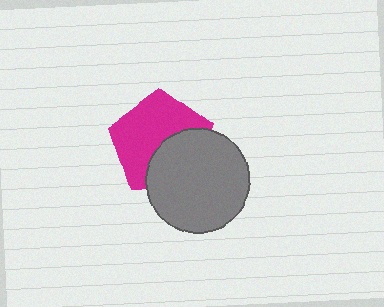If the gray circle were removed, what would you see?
You would see the complete magenta pentagon.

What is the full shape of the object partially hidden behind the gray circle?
The partially hidden object is a magenta pentagon.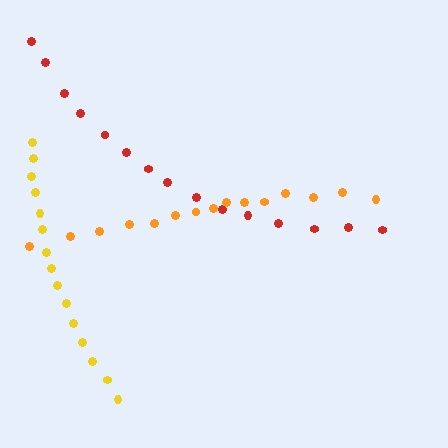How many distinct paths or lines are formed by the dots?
There are 3 distinct paths.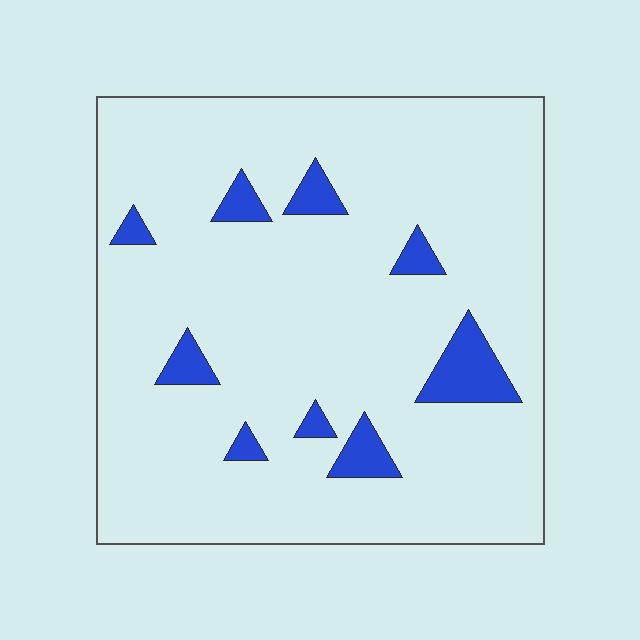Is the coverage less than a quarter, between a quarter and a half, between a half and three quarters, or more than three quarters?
Less than a quarter.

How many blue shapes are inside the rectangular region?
9.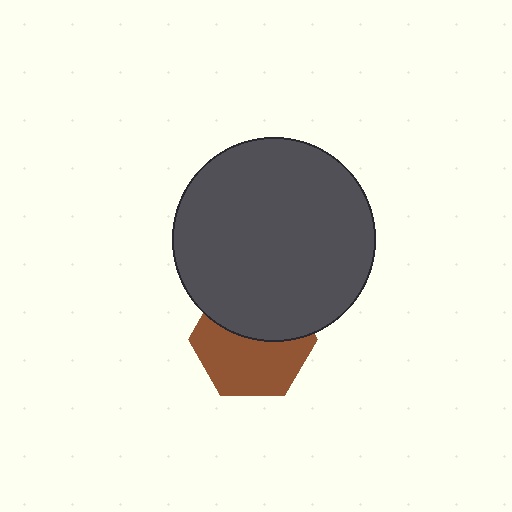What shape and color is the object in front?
The object in front is a dark gray circle.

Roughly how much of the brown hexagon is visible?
About half of it is visible (roughly 56%).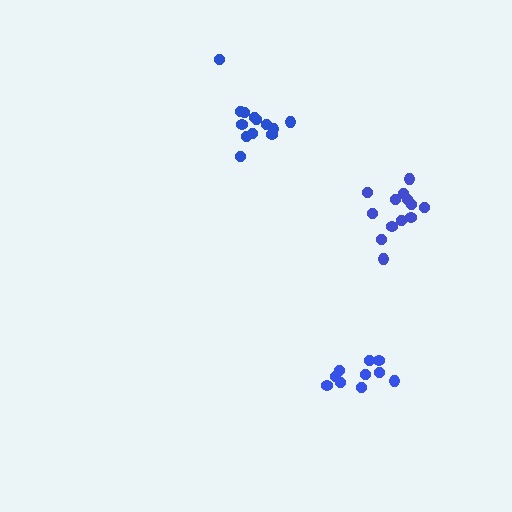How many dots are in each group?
Group 1: 13 dots, Group 2: 10 dots, Group 3: 13 dots (36 total).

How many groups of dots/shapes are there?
There are 3 groups.